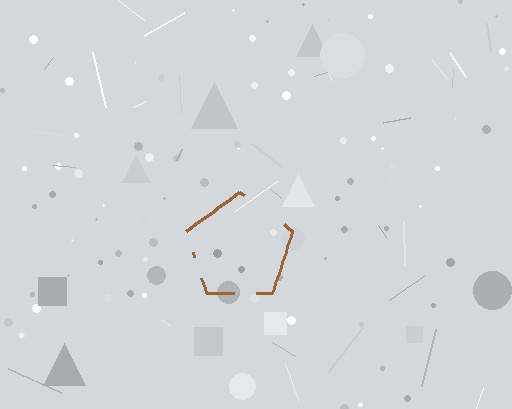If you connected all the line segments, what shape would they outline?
They would outline a pentagon.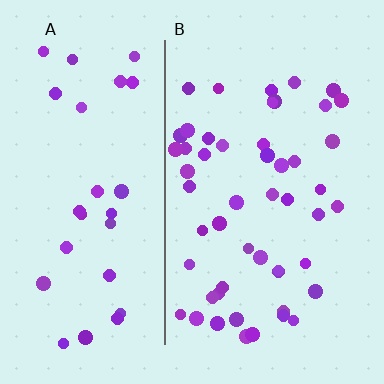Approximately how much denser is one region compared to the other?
Approximately 1.7× — region B over region A.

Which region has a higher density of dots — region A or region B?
B (the right).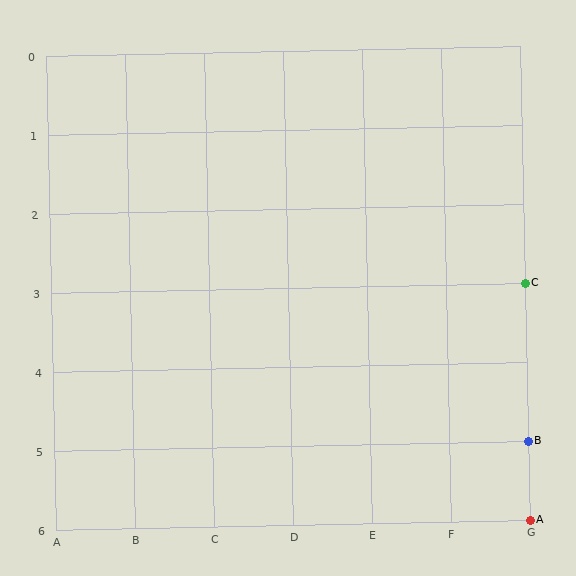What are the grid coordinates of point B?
Point B is at grid coordinates (G, 5).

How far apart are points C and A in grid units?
Points C and A are 3 rows apart.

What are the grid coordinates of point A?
Point A is at grid coordinates (G, 6).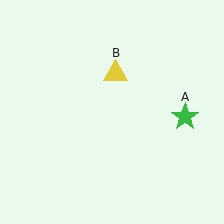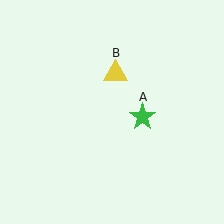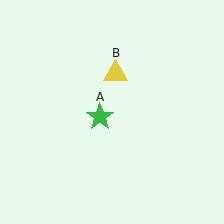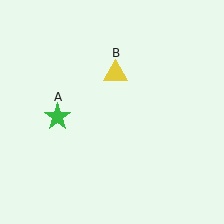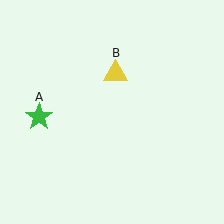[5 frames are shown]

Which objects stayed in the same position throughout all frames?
Yellow triangle (object B) remained stationary.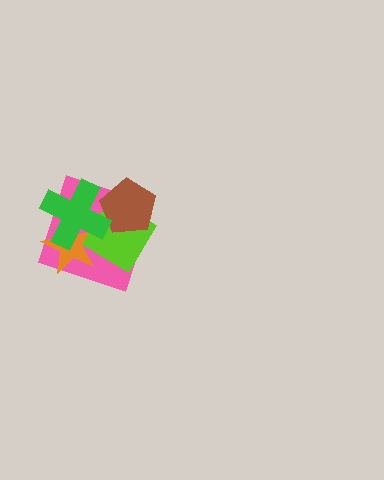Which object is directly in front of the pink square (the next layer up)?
The orange star is directly in front of the pink square.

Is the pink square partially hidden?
Yes, it is partially covered by another shape.